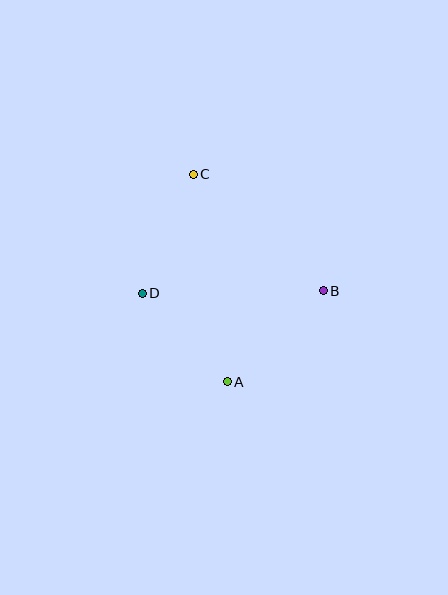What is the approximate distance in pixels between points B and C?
The distance between B and C is approximately 175 pixels.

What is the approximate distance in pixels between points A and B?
The distance between A and B is approximately 132 pixels.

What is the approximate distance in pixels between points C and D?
The distance between C and D is approximately 129 pixels.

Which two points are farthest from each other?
Points A and C are farthest from each other.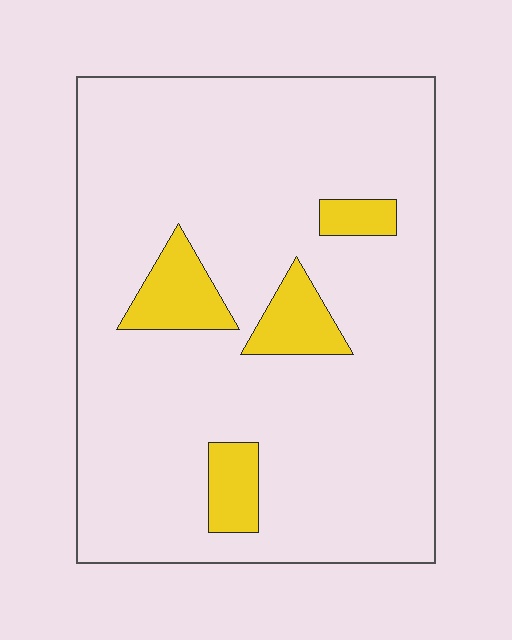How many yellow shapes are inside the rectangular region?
4.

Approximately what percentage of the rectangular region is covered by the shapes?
Approximately 10%.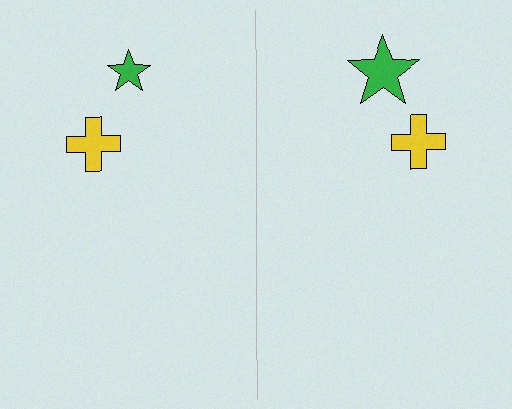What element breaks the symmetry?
The green star on the right side has a different size than its mirror counterpart.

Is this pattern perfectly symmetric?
No, the pattern is not perfectly symmetric. The green star on the right side has a different size than its mirror counterpart.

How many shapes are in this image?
There are 4 shapes in this image.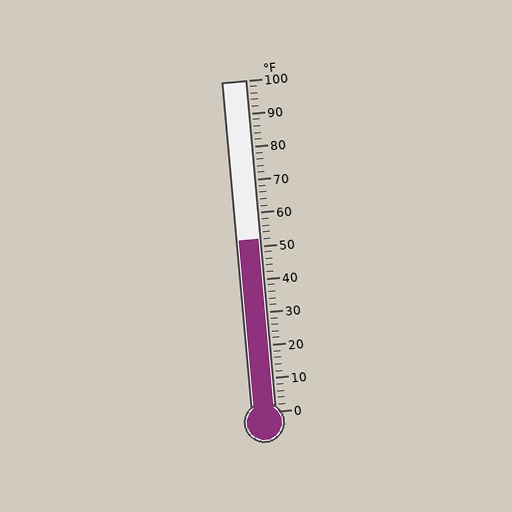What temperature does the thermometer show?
The thermometer shows approximately 52°F.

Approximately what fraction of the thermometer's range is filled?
The thermometer is filled to approximately 50% of its range.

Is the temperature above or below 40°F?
The temperature is above 40°F.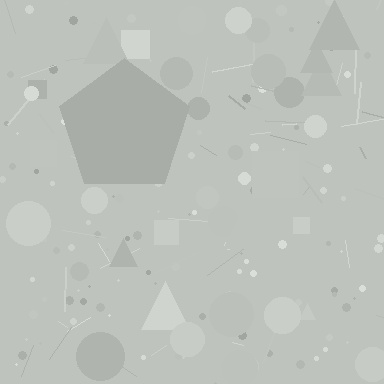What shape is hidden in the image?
A pentagon is hidden in the image.